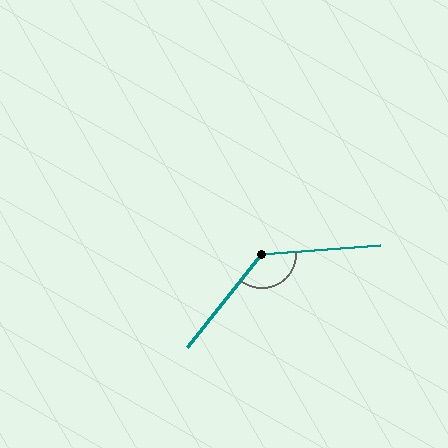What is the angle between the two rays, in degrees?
Approximately 133 degrees.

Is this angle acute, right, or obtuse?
It is obtuse.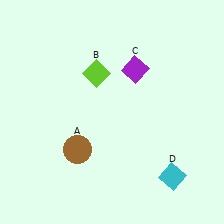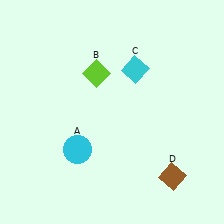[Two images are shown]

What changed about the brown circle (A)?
In Image 1, A is brown. In Image 2, it changed to cyan.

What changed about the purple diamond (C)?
In Image 1, C is purple. In Image 2, it changed to cyan.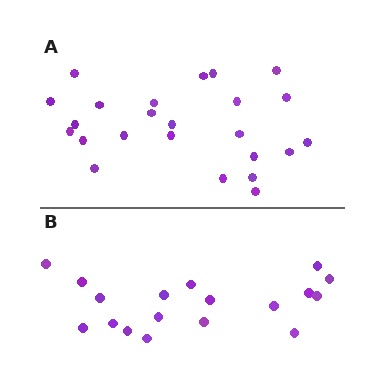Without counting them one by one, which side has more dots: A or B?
Region A (the top region) has more dots.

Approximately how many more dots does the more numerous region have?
Region A has about 6 more dots than region B.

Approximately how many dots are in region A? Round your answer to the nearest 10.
About 20 dots. (The exact count is 24, which rounds to 20.)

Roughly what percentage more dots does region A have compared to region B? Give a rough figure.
About 35% more.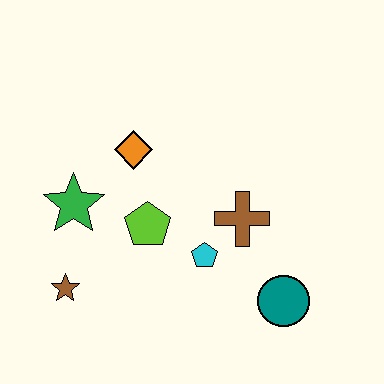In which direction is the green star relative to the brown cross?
The green star is to the left of the brown cross.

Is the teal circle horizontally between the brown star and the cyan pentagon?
No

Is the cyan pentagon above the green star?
No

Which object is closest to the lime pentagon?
The cyan pentagon is closest to the lime pentagon.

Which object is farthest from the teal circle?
The green star is farthest from the teal circle.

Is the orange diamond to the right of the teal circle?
No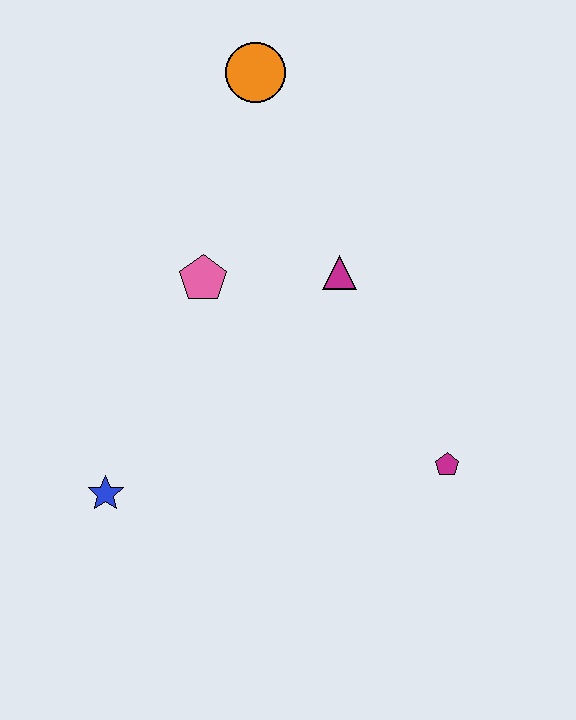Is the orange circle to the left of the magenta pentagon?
Yes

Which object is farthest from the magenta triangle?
The blue star is farthest from the magenta triangle.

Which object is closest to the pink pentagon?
The magenta triangle is closest to the pink pentagon.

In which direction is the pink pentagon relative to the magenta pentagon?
The pink pentagon is to the left of the magenta pentagon.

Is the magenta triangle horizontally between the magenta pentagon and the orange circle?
Yes